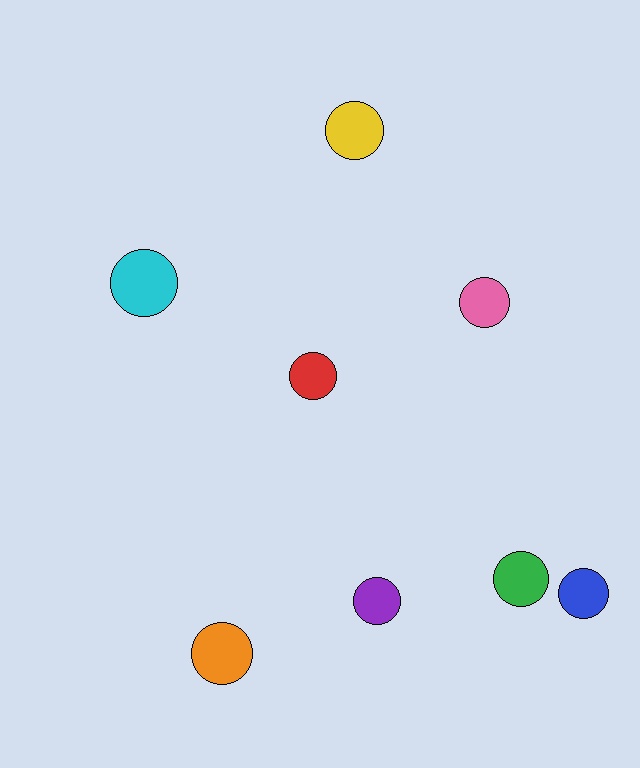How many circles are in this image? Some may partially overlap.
There are 8 circles.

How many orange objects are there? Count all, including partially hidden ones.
There is 1 orange object.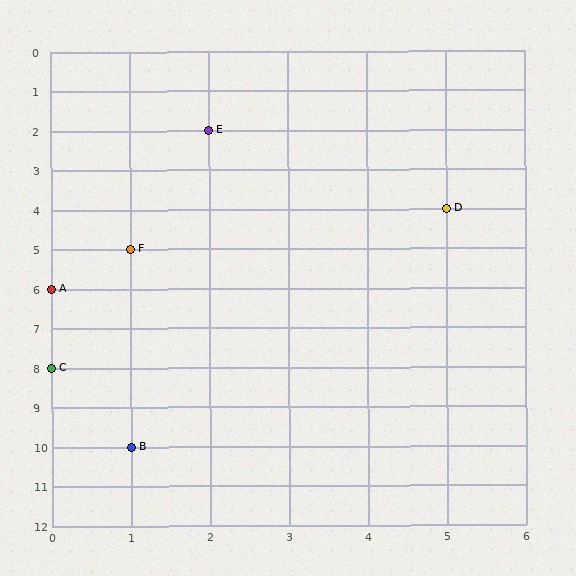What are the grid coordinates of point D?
Point D is at grid coordinates (5, 4).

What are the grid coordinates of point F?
Point F is at grid coordinates (1, 5).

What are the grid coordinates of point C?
Point C is at grid coordinates (0, 8).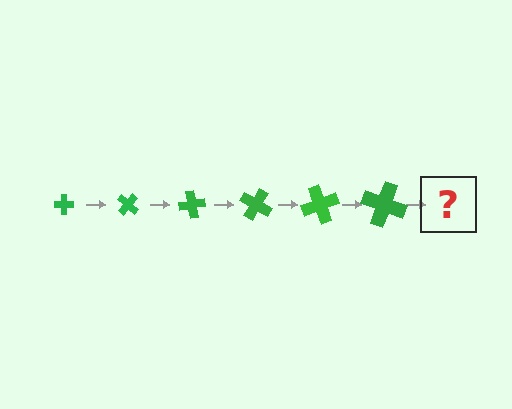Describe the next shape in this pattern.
It should be a cross, larger than the previous one and rotated 240 degrees from the start.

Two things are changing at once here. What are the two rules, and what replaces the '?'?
The two rules are that the cross grows larger each step and it rotates 40 degrees each step. The '?' should be a cross, larger than the previous one and rotated 240 degrees from the start.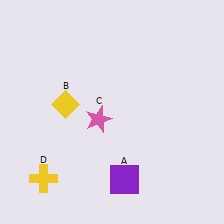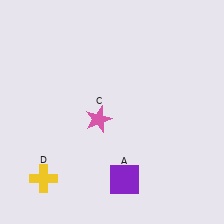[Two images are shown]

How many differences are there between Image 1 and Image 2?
There is 1 difference between the two images.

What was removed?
The yellow diamond (B) was removed in Image 2.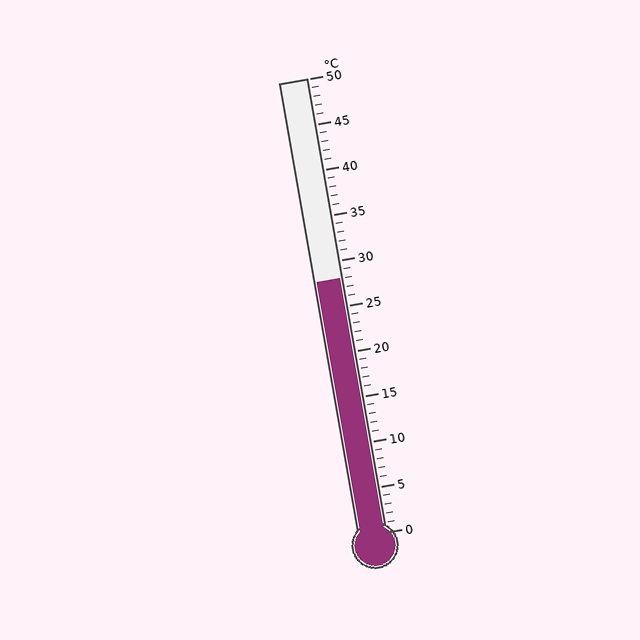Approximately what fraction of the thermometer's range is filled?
The thermometer is filled to approximately 55% of its range.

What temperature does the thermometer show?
The thermometer shows approximately 28°C.